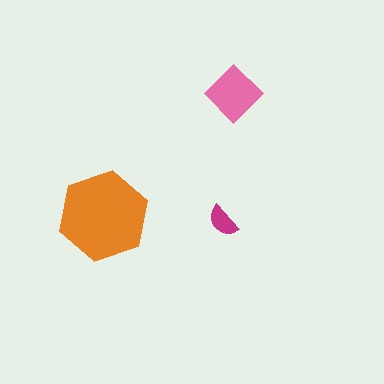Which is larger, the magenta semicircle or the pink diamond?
The pink diamond.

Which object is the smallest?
The magenta semicircle.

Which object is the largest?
The orange hexagon.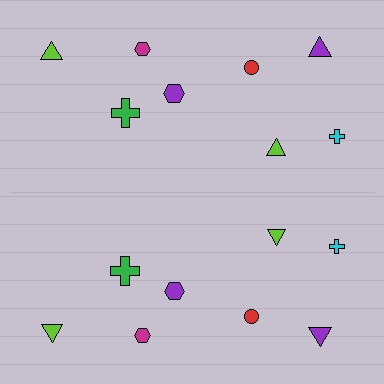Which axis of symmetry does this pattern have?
The pattern has a horizontal axis of symmetry running through the center of the image.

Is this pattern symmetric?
Yes, this pattern has bilateral (reflection) symmetry.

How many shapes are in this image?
There are 16 shapes in this image.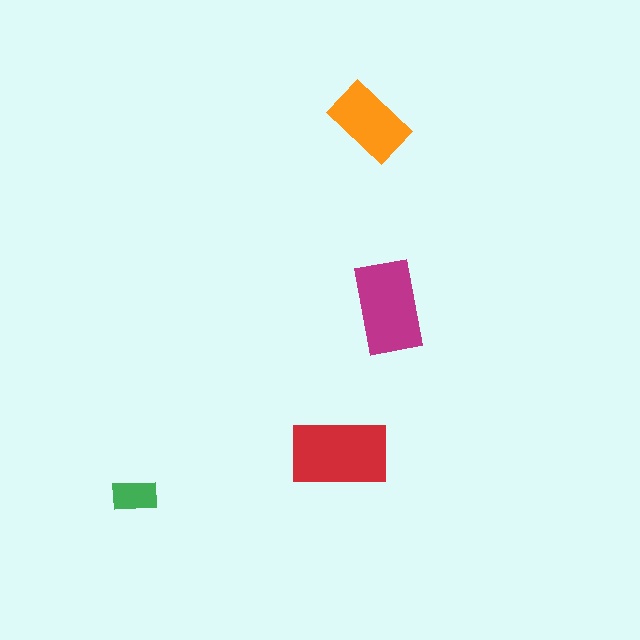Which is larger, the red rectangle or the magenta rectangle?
The red one.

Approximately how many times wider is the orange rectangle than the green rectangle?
About 2 times wider.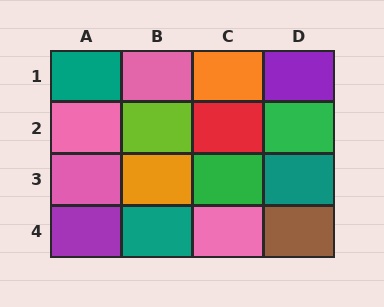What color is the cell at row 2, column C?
Red.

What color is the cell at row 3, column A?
Pink.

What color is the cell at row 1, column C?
Orange.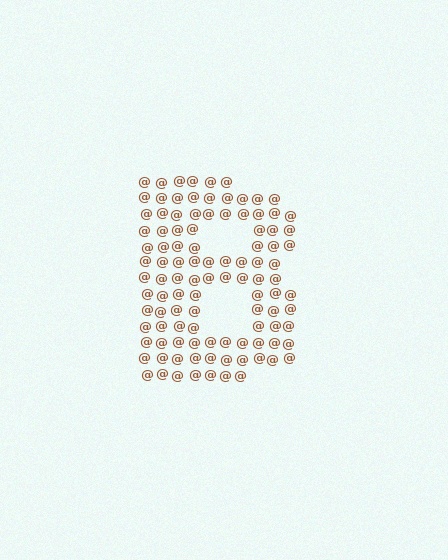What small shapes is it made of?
It is made of small at signs.